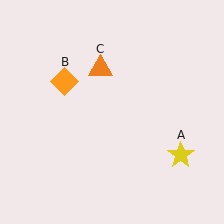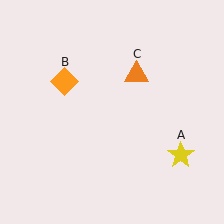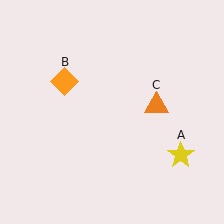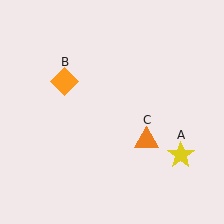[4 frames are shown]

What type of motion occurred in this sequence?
The orange triangle (object C) rotated clockwise around the center of the scene.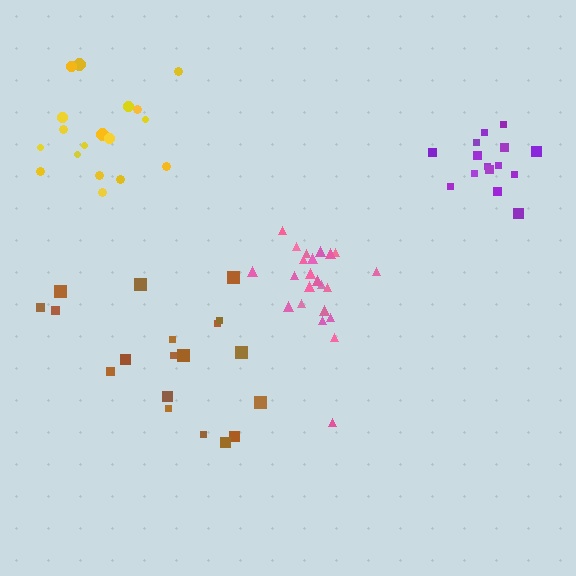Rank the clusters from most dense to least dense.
purple, pink, yellow, brown.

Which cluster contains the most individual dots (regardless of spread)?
Pink (23).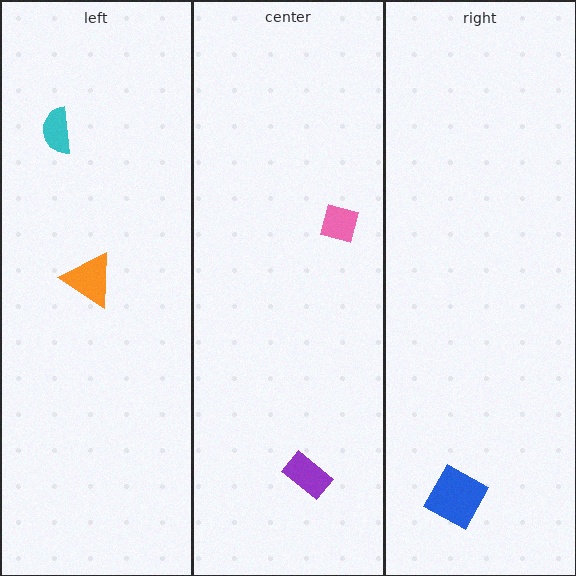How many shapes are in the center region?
2.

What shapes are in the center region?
The pink diamond, the purple rectangle.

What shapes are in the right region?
The blue square.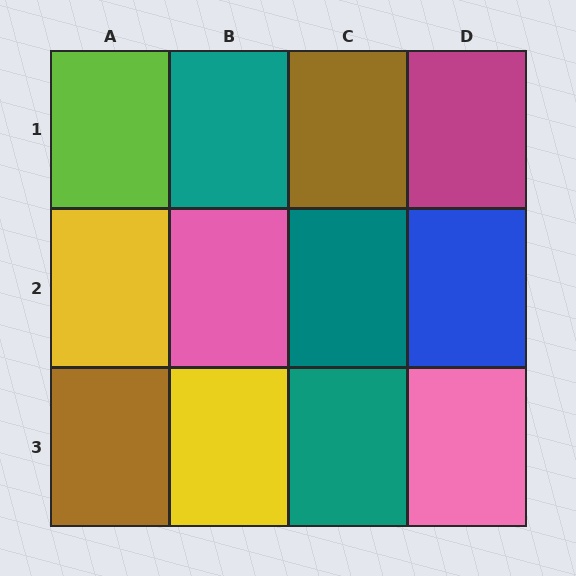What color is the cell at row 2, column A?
Yellow.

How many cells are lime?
1 cell is lime.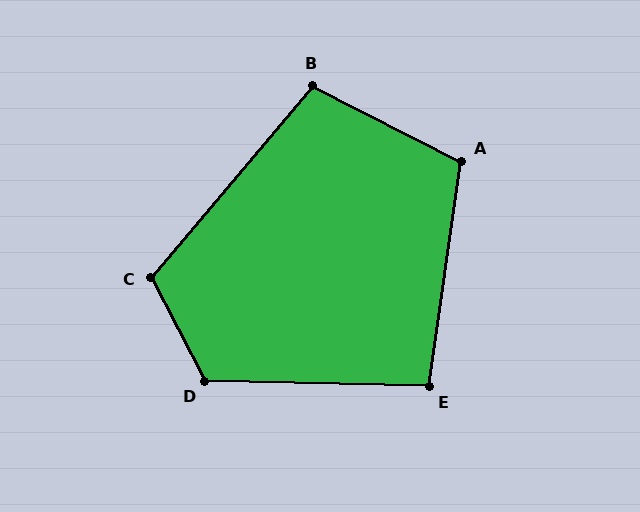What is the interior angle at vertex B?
Approximately 103 degrees (obtuse).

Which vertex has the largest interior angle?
D, at approximately 119 degrees.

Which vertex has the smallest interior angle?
E, at approximately 97 degrees.